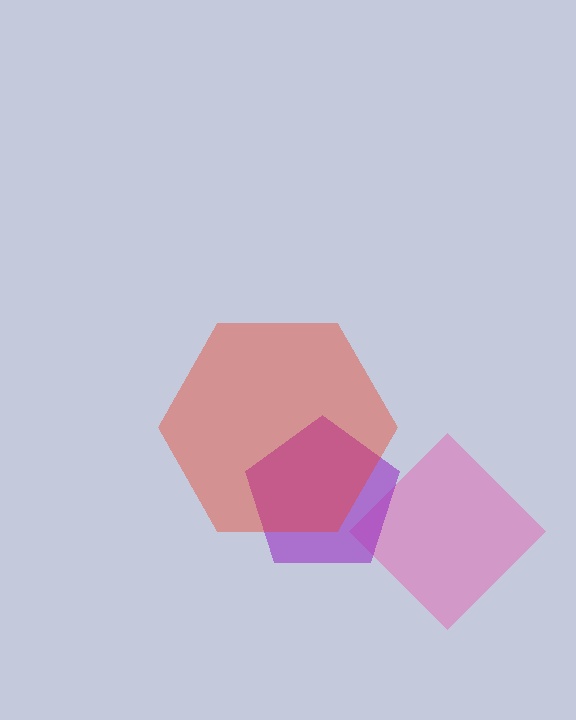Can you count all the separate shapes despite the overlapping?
Yes, there are 3 separate shapes.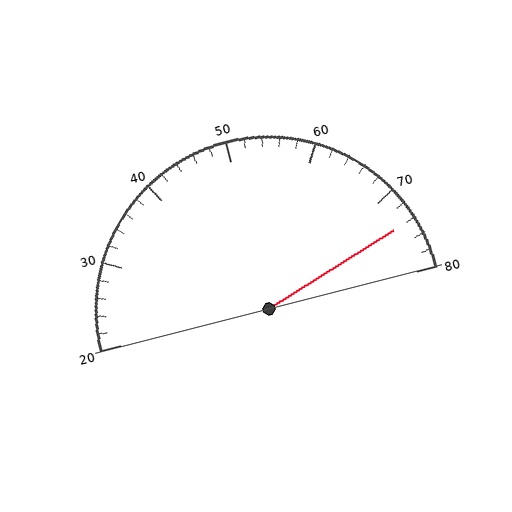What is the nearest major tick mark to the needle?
The nearest major tick mark is 70.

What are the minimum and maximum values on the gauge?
The gauge ranges from 20 to 80.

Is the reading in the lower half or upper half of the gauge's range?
The reading is in the upper half of the range (20 to 80).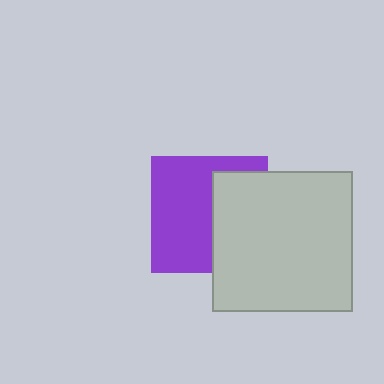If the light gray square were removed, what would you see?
You would see the complete purple square.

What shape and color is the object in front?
The object in front is a light gray square.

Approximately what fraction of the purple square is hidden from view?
Roughly 42% of the purple square is hidden behind the light gray square.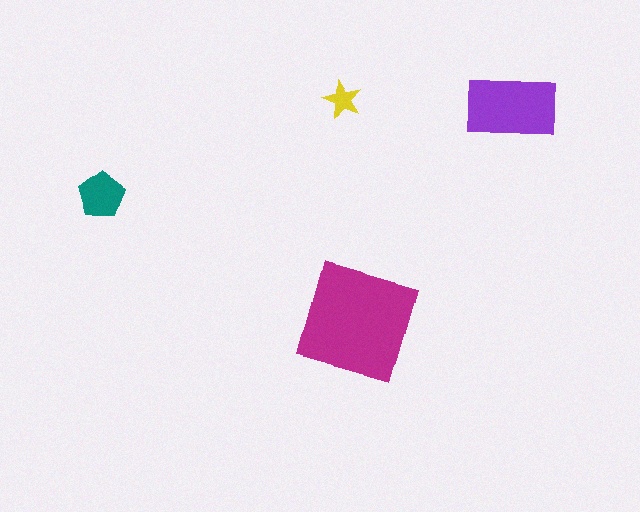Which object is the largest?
The magenta square.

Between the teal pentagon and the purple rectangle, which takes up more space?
The purple rectangle.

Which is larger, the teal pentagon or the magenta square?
The magenta square.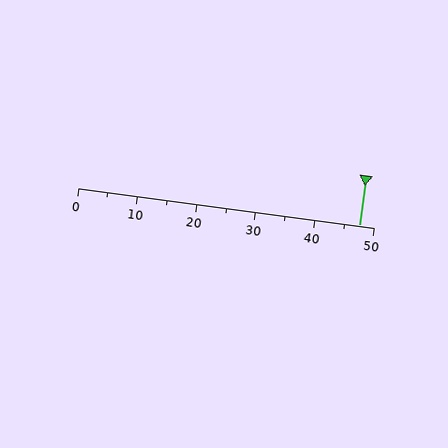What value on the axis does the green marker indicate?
The marker indicates approximately 47.5.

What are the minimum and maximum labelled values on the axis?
The axis runs from 0 to 50.